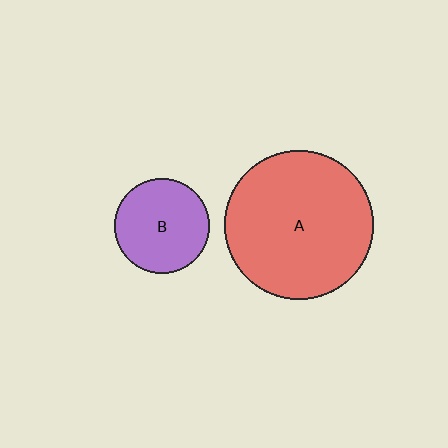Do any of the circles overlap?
No, none of the circles overlap.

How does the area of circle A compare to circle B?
Approximately 2.5 times.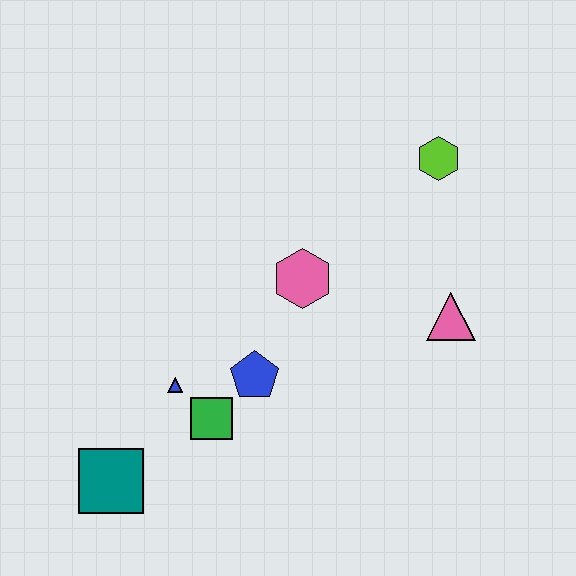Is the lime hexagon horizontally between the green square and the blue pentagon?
No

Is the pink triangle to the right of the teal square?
Yes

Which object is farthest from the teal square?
The lime hexagon is farthest from the teal square.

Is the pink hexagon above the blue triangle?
Yes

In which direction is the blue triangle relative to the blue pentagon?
The blue triangle is to the left of the blue pentagon.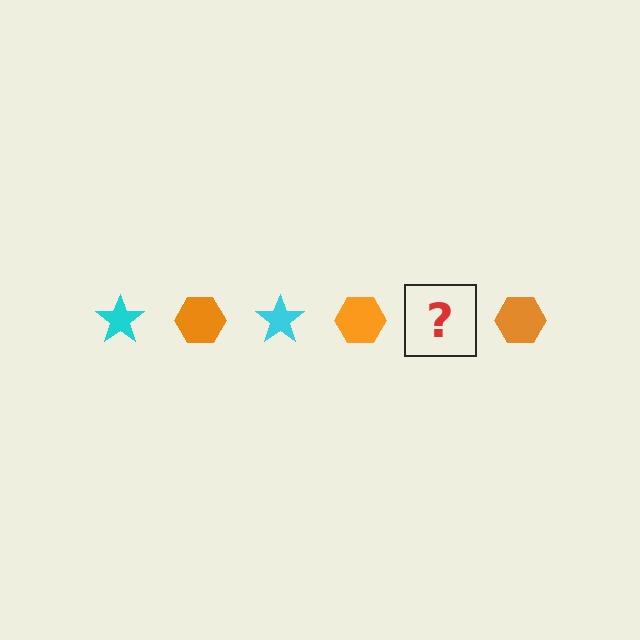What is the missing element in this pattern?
The missing element is a cyan star.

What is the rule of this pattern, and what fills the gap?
The rule is that the pattern alternates between cyan star and orange hexagon. The gap should be filled with a cyan star.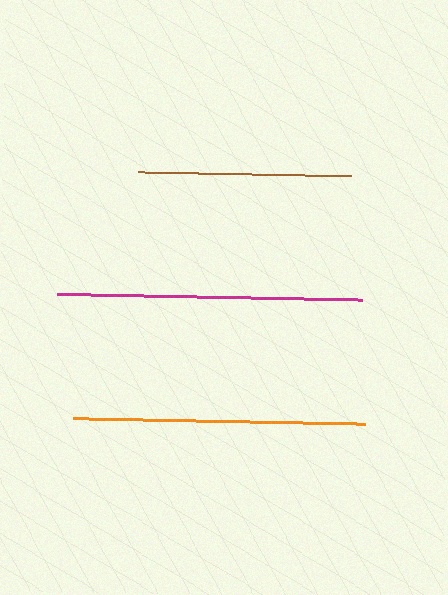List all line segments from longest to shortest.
From longest to shortest: magenta, orange, brown.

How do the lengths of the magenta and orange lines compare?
The magenta and orange lines are approximately the same length.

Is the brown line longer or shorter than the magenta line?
The magenta line is longer than the brown line.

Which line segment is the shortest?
The brown line is the shortest at approximately 213 pixels.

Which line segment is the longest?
The magenta line is the longest at approximately 304 pixels.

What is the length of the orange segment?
The orange segment is approximately 292 pixels long.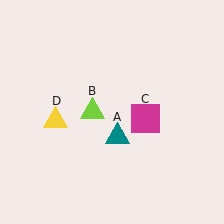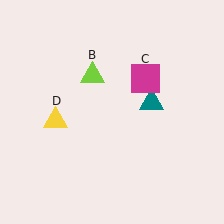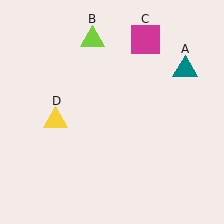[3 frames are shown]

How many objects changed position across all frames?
3 objects changed position: teal triangle (object A), lime triangle (object B), magenta square (object C).